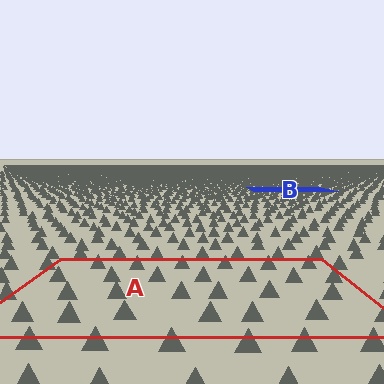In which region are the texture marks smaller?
The texture marks are smaller in region B, because it is farther away.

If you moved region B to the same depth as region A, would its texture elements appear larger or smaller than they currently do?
They would appear larger. At a closer depth, the same texture elements are projected at a bigger on-screen size.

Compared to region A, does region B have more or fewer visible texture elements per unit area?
Region B has more texture elements per unit area — they are packed more densely because it is farther away.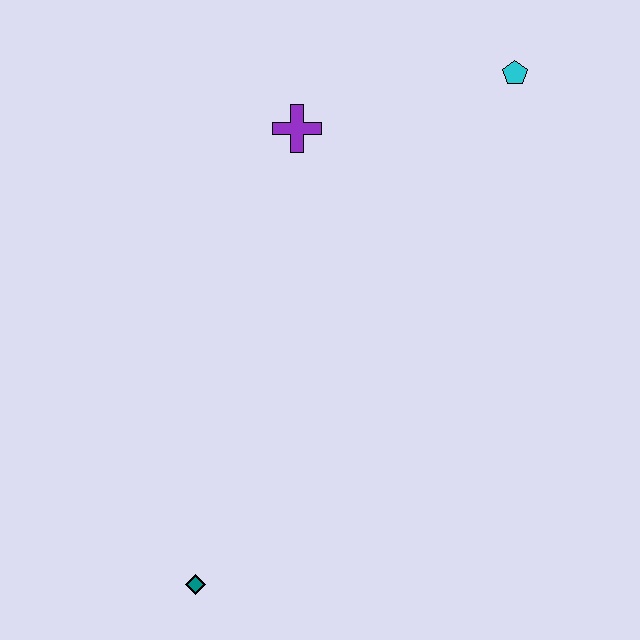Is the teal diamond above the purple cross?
No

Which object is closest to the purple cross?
The cyan pentagon is closest to the purple cross.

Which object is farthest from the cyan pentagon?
The teal diamond is farthest from the cyan pentagon.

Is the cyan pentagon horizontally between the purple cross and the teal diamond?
No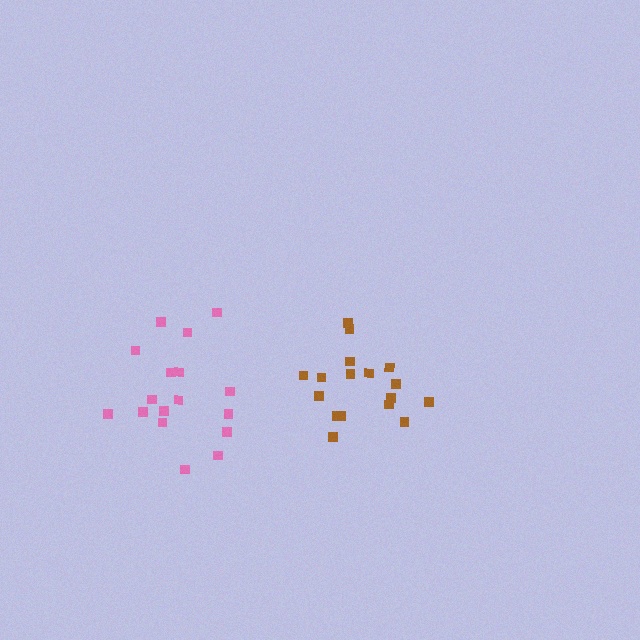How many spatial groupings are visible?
There are 2 spatial groupings.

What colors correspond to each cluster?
The clusters are colored: brown, pink.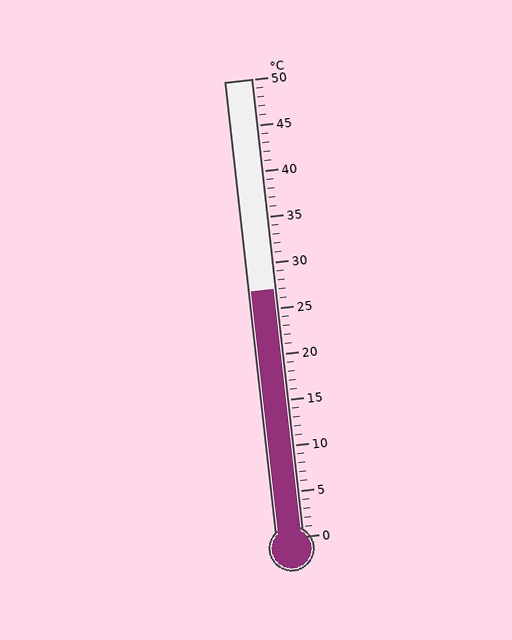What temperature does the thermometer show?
The thermometer shows approximately 27°C.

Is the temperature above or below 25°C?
The temperature is above 25°C.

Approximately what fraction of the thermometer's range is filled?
The thermometer is filled to approximately 55% of its range.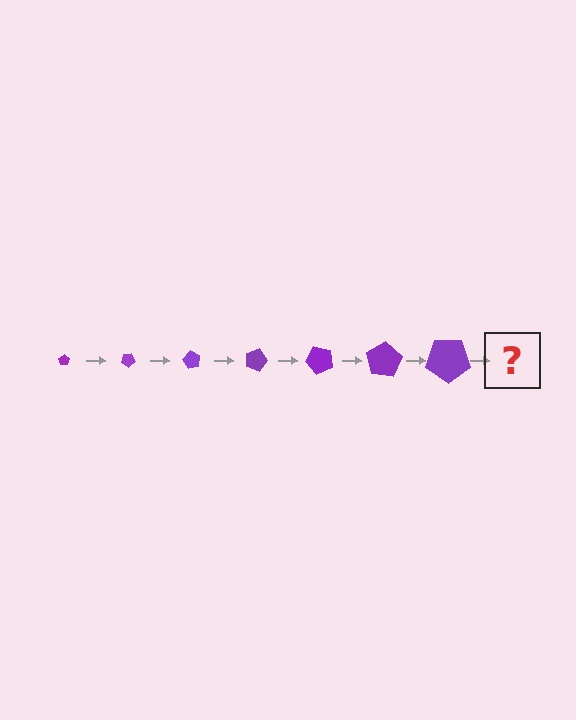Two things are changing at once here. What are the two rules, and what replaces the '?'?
The two rules are that the pentagon grows larger each step and it rotates 30 degrees each step. The '?' should be a pentagon, larger than the previous one and rotated 210 degrees from the start.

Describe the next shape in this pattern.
It should be a pentagon, larger than the previous one and rotated 210 degrees from the start.